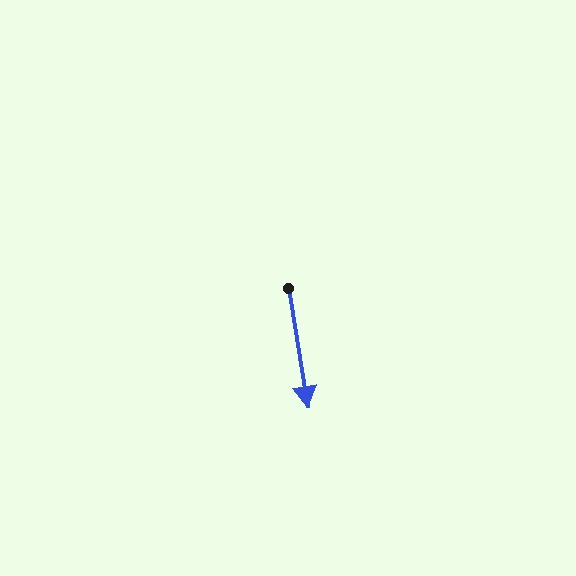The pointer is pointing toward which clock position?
Roughly 6 o'clock.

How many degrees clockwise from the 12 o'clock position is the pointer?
Approximately 171 degrees.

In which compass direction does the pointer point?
South.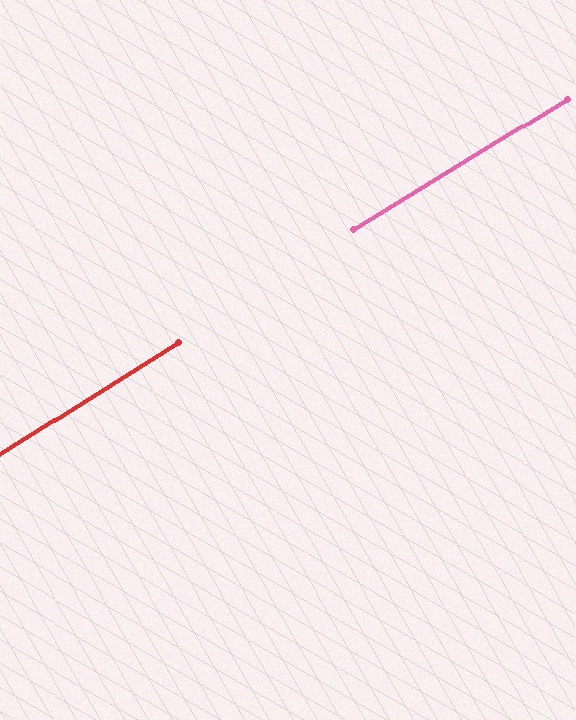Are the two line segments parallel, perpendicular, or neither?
Parallel — their directions differ by only 0.5°.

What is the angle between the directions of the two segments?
Approximately 0 degrees.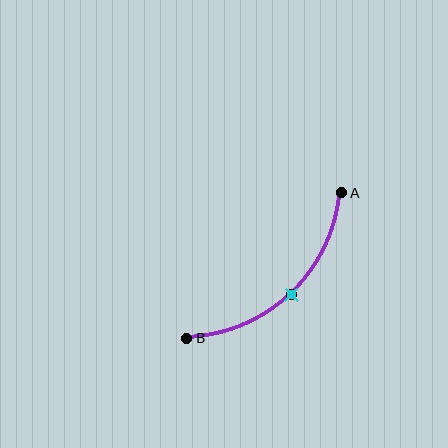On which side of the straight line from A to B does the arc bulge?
The arc bulges below and to the right of the straight line connecting A and B.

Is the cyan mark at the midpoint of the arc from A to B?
Yes. The cyan mark lies on the arc at equal arc-length from both A and B — it is the arc midpoint.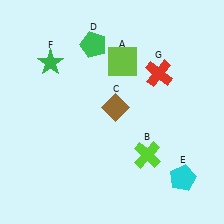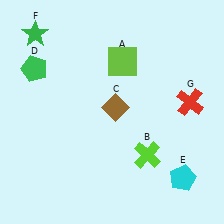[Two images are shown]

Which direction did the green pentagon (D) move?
The green pentagon (D) moved left.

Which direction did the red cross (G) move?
The red cross (G) moved right.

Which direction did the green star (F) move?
The green star (F) moved up.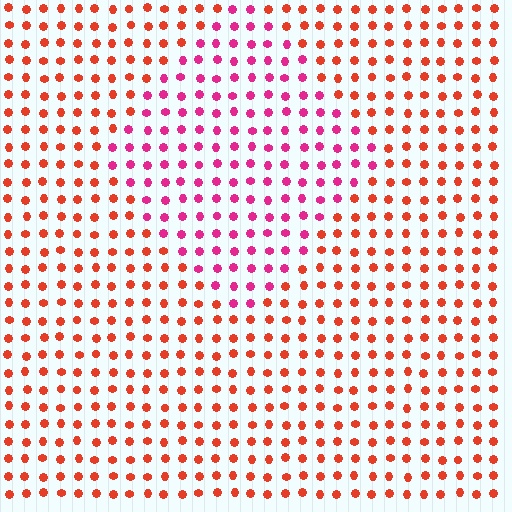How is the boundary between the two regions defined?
The boundary is defined purely by a slight shift in hue (about 41 degrees). Spacing, size, and orientation are identical on both sides.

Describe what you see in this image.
The image is filled with small red elements in a uniform arrangement. A diamond-shaped region is visible where the elements are tinted to a slightly different hue, forming a subtle color boundary.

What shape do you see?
I see a diamond.